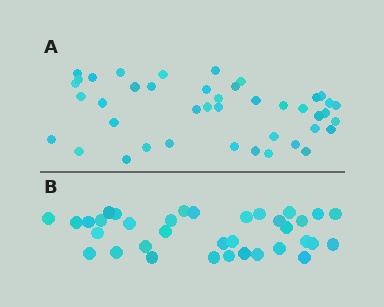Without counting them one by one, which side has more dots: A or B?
Region A (the top region) has more dots.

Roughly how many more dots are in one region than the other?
Region A has roughly 8 or so more dots than region B.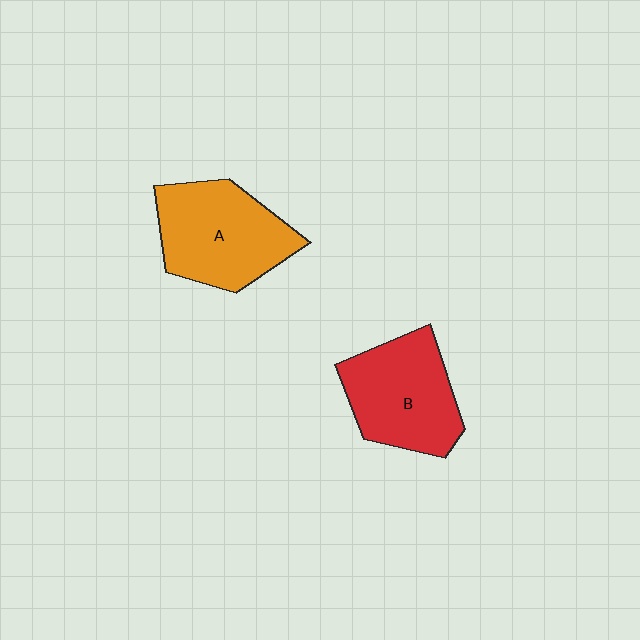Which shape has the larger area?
Shape A (orange).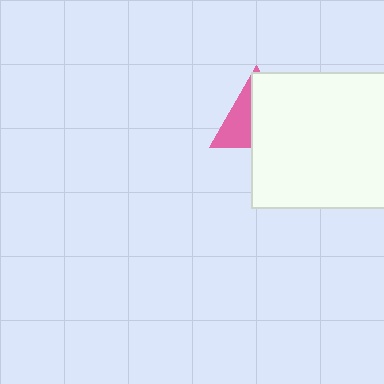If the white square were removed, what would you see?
You would see the complete pink triangle.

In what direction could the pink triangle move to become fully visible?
The pink triangle could move left. That would shift it out from behind the white square entirely.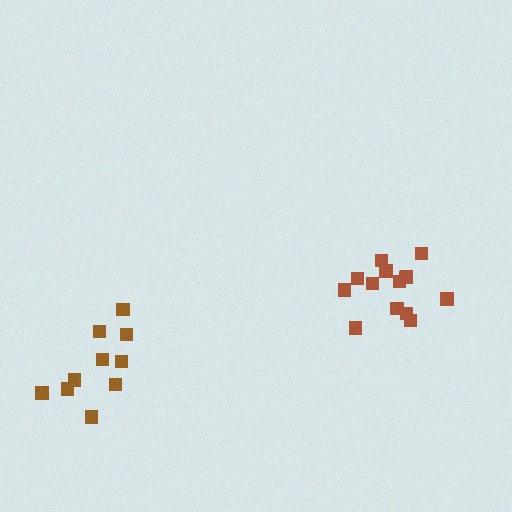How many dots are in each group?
Group 1: 10 dots, Group 2: 14 dots (24 total).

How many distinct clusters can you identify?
There are 2 distinct clusters.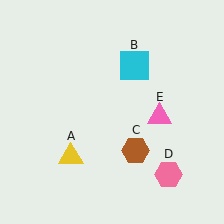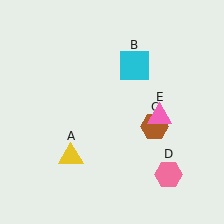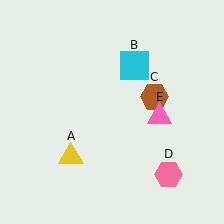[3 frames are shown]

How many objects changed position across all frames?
1 object changed position: brown hexagon (object C).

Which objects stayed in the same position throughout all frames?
Yellow triangle (object A) and cyan square (object B) and pink hexagon (object D) and pink triangle (object E) remained stationary.